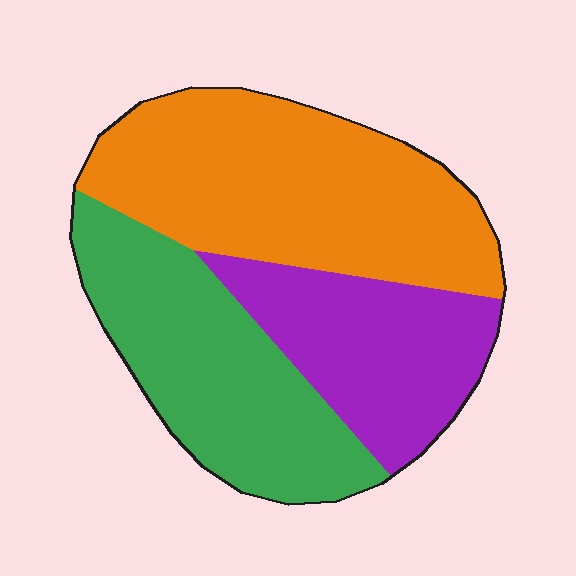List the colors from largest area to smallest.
From largest to smallest: orange, green, purple.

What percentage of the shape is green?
Green covers roughly 35% of the shape.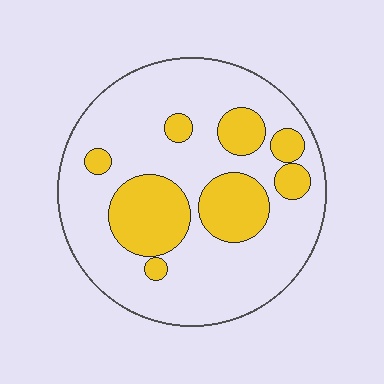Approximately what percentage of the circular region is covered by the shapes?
Approximately 25%.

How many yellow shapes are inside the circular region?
8.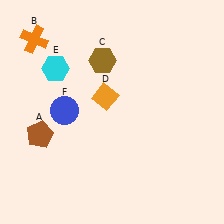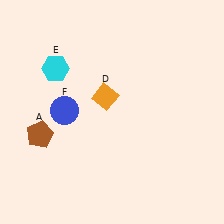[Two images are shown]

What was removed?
The brown hexagon (C), the orange cross (B) were removed in Image 2.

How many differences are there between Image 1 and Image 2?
There are 2 differences between the two images.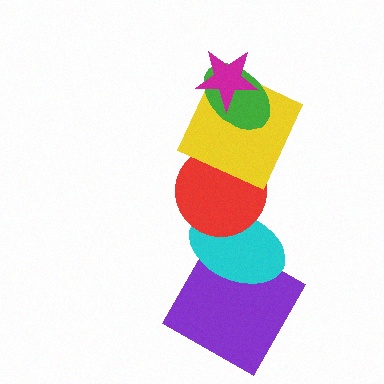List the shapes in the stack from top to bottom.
From top to bottom: the magenta star, the green ellipse, the yellow square, the red circle, the cyan ellipse, the purple square.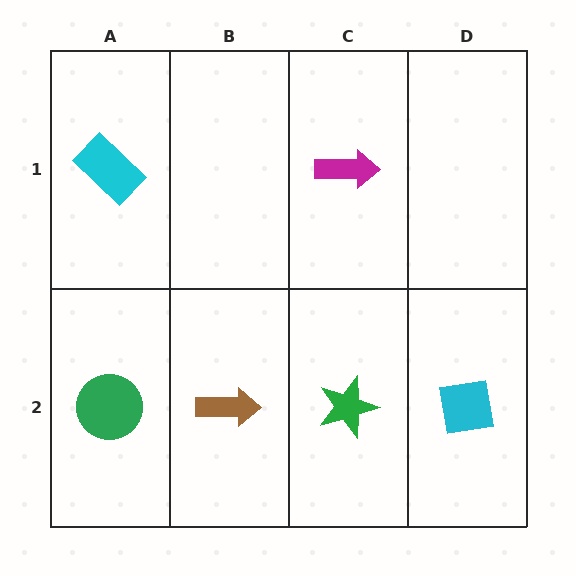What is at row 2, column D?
A cyan square.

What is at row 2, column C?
A green star.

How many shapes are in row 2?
4 shapes.